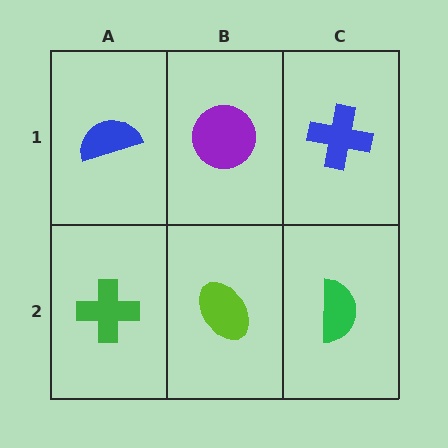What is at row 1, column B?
A purple circle.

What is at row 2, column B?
A lime ellipse.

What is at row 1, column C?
A blue cross.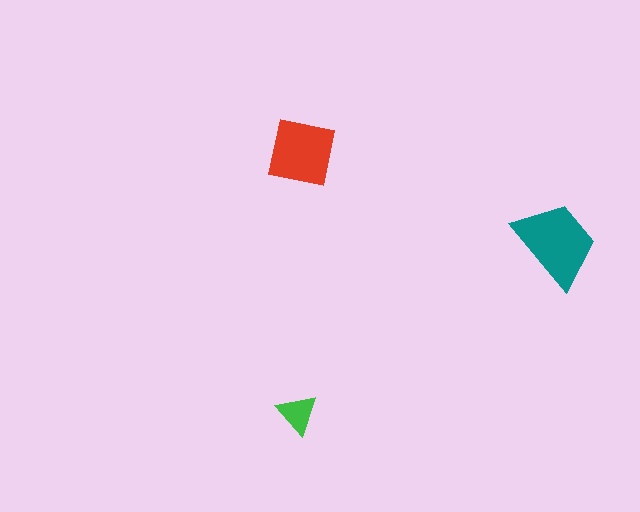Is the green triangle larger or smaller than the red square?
Smaller.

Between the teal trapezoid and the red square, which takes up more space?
The teal trapezoid.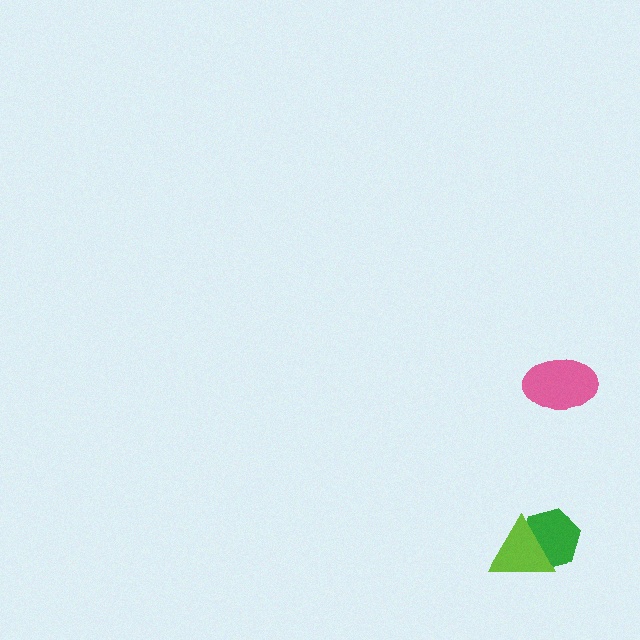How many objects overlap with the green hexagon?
1 object overlaps with the green hexagon.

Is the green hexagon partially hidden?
Yes, it is partially covered by another shape.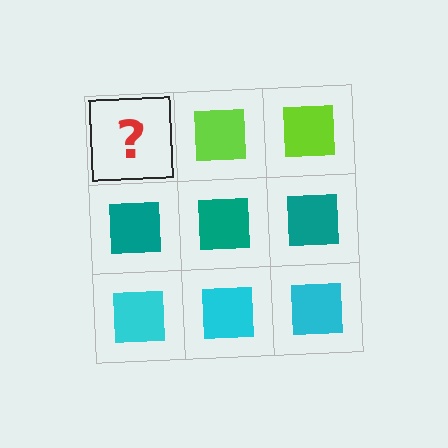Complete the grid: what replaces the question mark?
The question mark should be replaced with a lime square.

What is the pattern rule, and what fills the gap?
The rule is that each row has a consistent color. The gap should be filled with a lime square.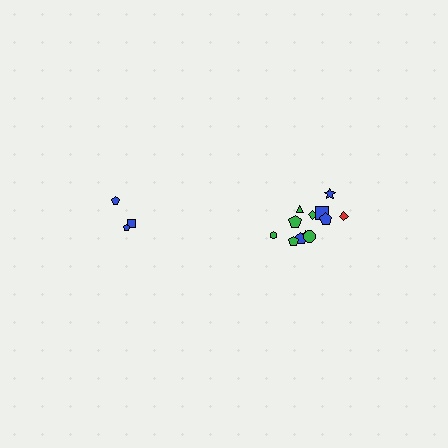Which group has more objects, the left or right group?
The right group.